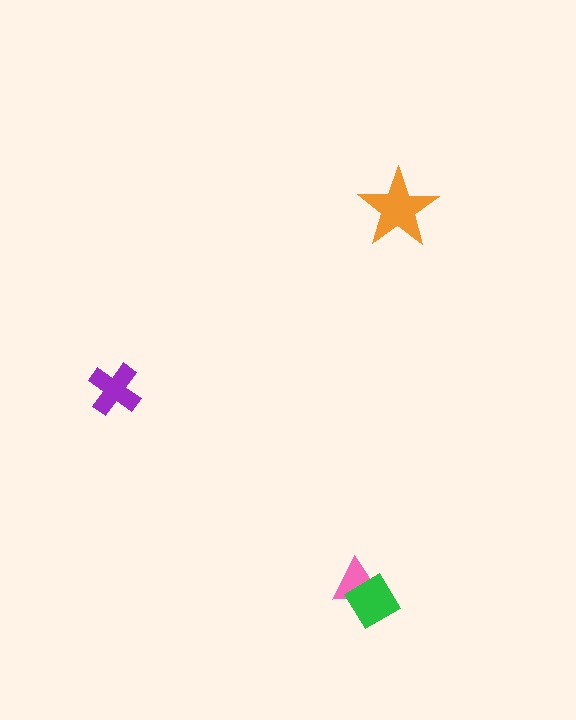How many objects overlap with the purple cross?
0 objects overlap with the purple cross.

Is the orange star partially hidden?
No, no other shape covers it.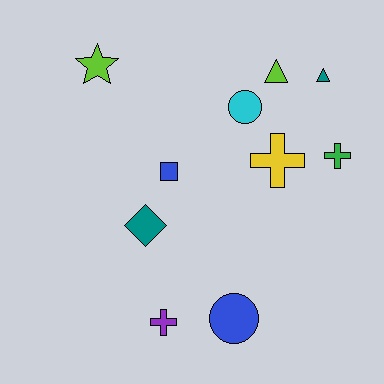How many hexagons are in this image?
There are no hexagons.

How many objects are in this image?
There are 10 objects.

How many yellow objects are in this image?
There is 1 yellow object.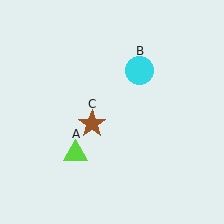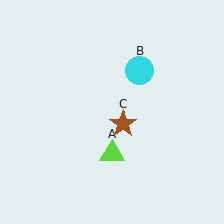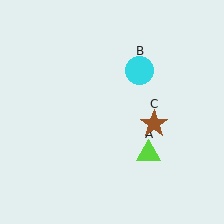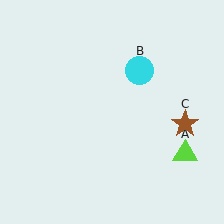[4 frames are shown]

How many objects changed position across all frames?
2 objects changed position: lime triangle (object A), brown star (object C).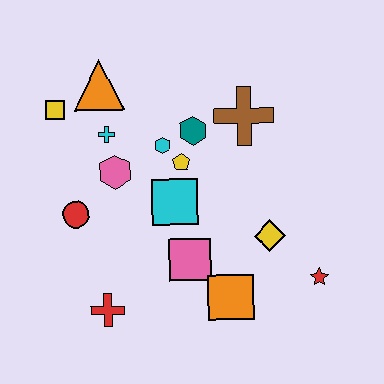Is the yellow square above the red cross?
Yes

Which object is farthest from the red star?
The yellow square is farthest from the red star.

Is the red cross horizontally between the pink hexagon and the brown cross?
No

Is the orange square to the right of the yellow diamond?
No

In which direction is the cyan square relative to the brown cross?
The cyan square is below the brown cross.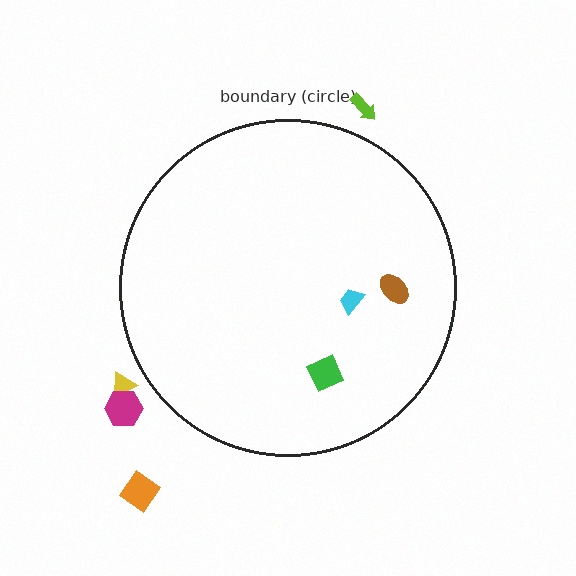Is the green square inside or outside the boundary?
Inside.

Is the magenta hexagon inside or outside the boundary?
Outside.